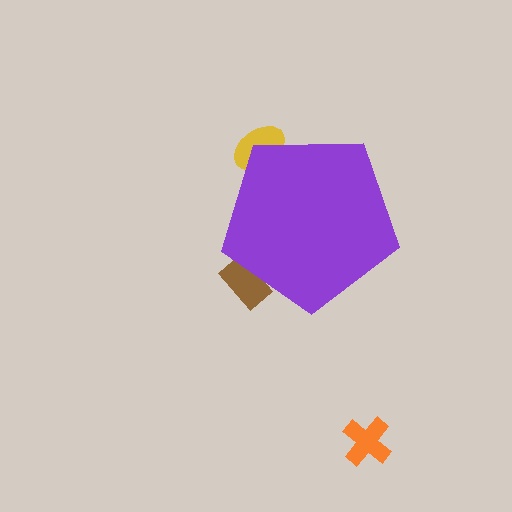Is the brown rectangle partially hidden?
Yes, the brown rectangle is partially hidden behind the purple pentagon.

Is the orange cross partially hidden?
No, the orange cross is fully visible.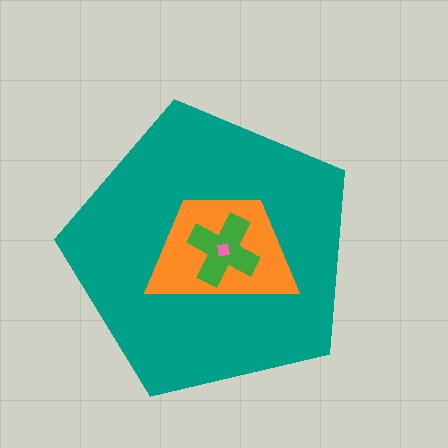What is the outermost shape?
The teal pentagon.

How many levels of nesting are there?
4.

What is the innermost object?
The pink square.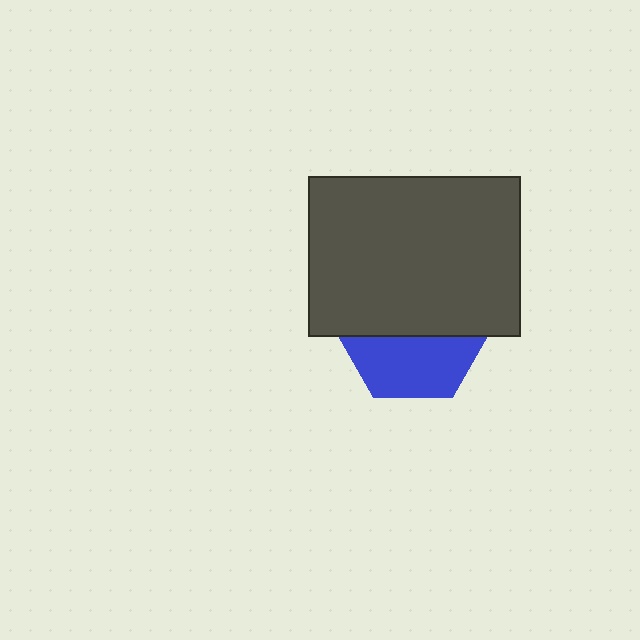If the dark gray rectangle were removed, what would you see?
You would see the complete blue hexagon.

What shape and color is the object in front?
The object in front is a dark gray rectangle.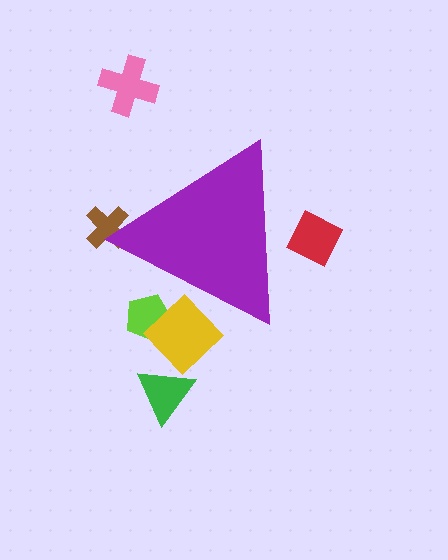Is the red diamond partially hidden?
Yes, the red diamond is partially hidden behind the purple triangle.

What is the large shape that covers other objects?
A purple triangle.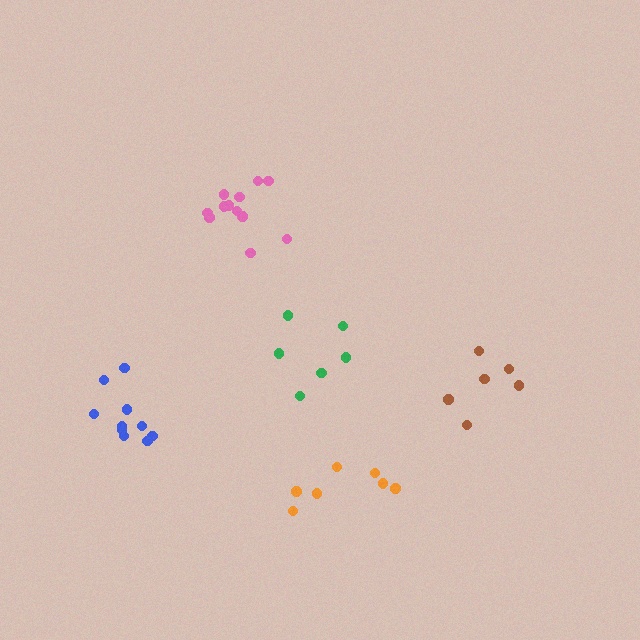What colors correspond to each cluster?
The clusters are colored: orange, pink, blue, brown, green.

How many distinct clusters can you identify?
There are 5 distinct clusters.